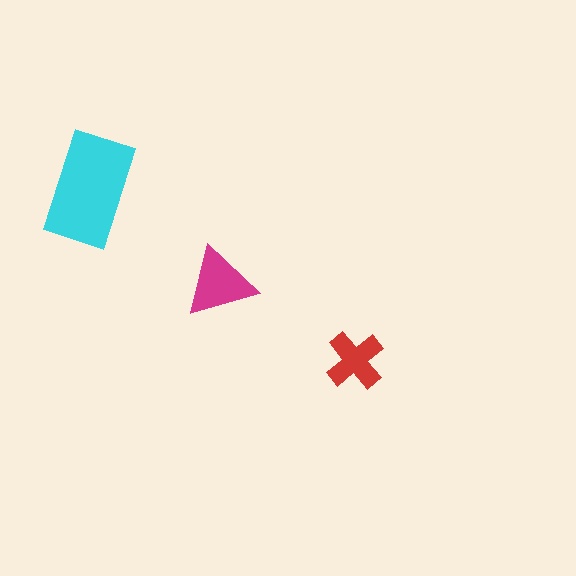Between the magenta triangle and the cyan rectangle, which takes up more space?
The cyan rectangle.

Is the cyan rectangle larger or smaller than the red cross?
Larger.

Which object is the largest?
The cyan rectangle.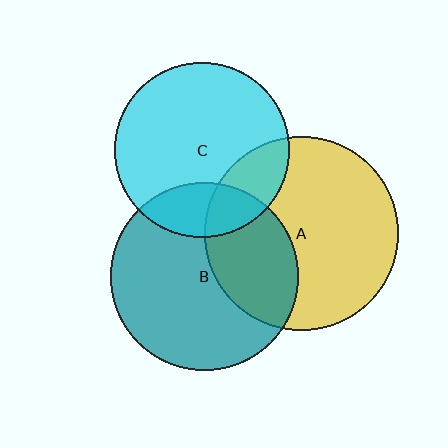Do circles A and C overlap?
Yes.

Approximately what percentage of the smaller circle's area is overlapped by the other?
Approximately 20%.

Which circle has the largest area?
Circle A (yellow).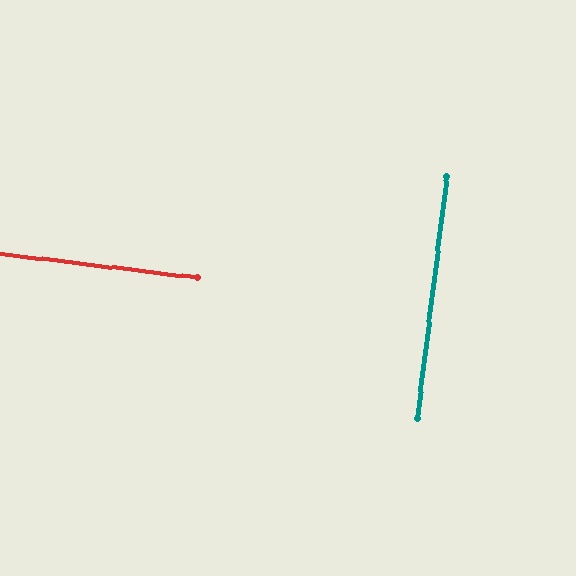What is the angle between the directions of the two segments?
Approximately 90 degrees.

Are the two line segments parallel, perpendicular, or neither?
Perpendicular — they meet at approximately 90°.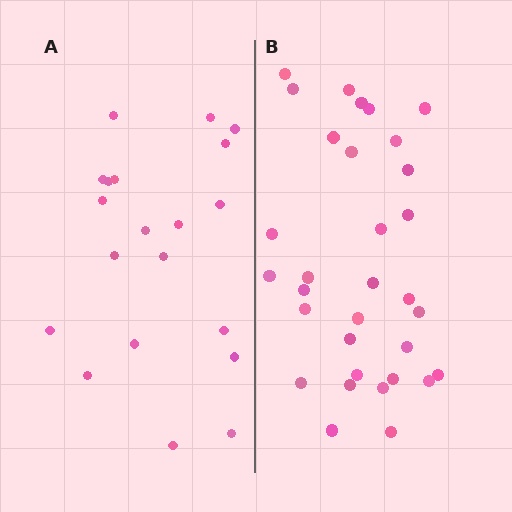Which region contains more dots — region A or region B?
Region B (the right region) has more dots.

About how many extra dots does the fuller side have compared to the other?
Region B has roughly 12 or so more dots than region A.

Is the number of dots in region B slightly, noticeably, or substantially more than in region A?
Region B has substantially more. The ratio is roughly 1.6 to 1.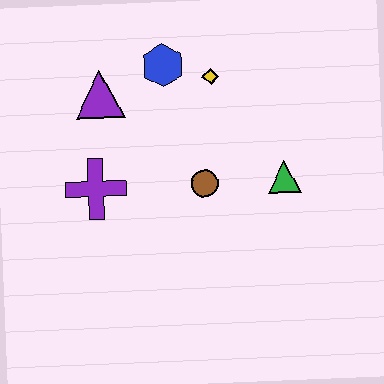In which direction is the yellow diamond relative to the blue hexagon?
The yellow diamond is to the right of the blue hexagon.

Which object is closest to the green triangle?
The brown circle is closest to the green triangle.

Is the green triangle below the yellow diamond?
Yes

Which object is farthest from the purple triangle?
The green triangle is farthest from the purple triangle.